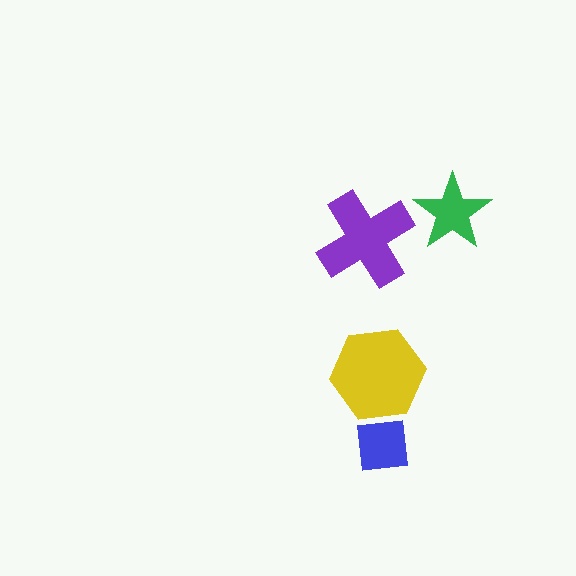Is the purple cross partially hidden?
No, no other shape covers it.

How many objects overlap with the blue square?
1 object overlaps with the blue square.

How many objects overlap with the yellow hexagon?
1 object overlaps with the yellow hexagon.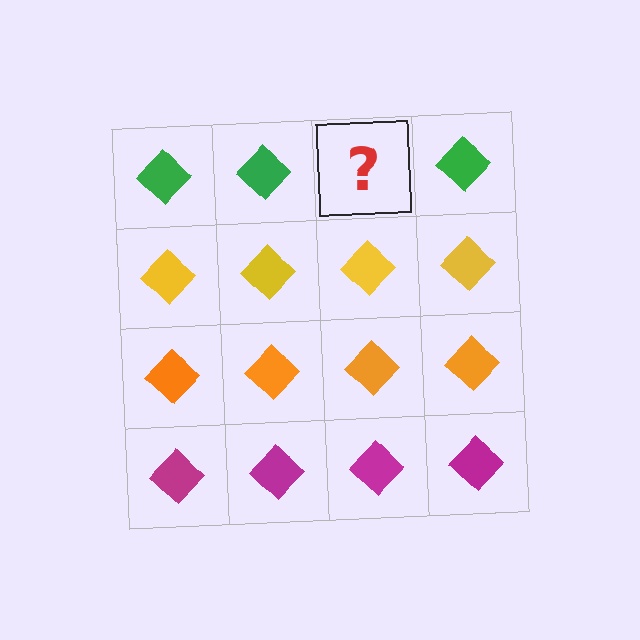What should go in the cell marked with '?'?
The missing cell should contain a green diamond.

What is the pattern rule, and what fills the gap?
The rule is that each row has a consistent color. The gap should be filled with a green diamond.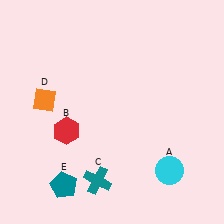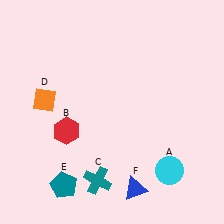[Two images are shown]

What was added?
A blue triangle (F) was added in Image 2.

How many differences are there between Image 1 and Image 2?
There is 1 difference between the two images.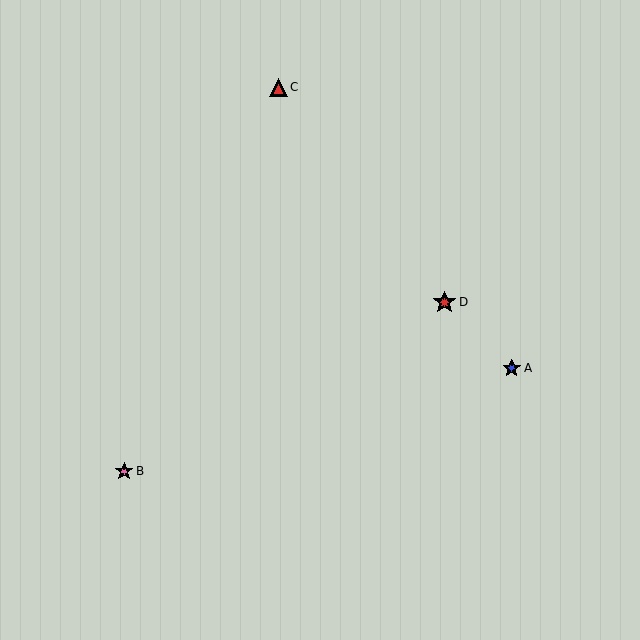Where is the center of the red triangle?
The center of the red triangle is at (278, 87).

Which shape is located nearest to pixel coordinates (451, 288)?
The red star (labeled D) at (445, 302) is nearest to that location.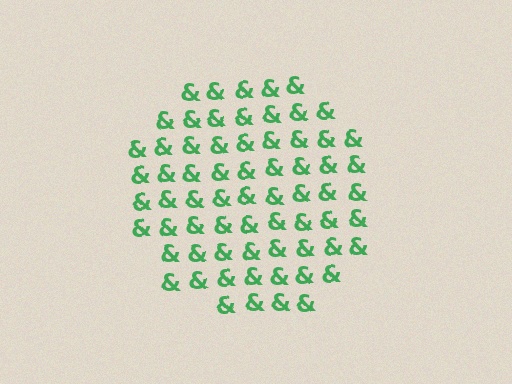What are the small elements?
The small elements are ampersands.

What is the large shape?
The large shape is a circle.